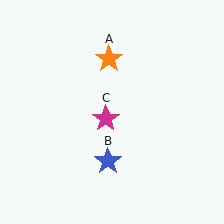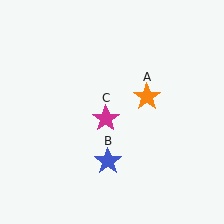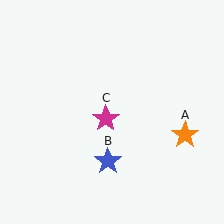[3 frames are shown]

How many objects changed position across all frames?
1 object changed position: orange star (object A).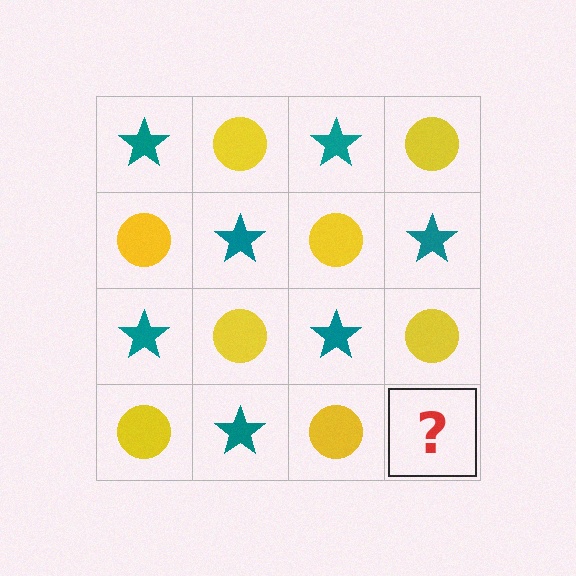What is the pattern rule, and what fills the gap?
The rule is that it alternates teal star and yellow circle in a checkerboard pattern. The gap should be filled with a teal star.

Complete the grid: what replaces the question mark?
The question mark should be replaced with a teal star.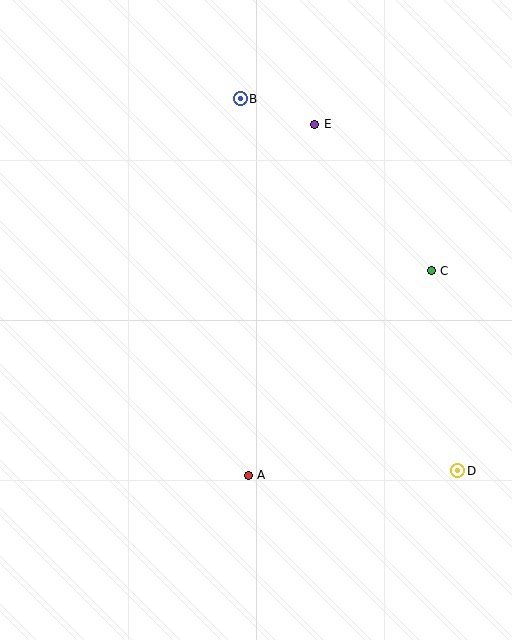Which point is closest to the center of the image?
Point A at (248, 475) is closest to the center.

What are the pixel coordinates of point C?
Point C is at (431, 271).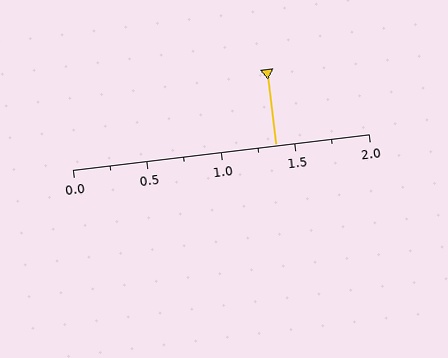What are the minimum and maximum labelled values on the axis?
The axis runs from 0.0 to 2.0.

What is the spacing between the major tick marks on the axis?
The major ticks are spaced 0.5 apart.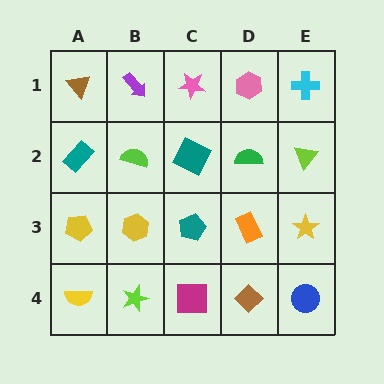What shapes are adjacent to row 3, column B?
A lime semicircle (row 2, column B), a lime star (row 4, column B), a yellow pentagon (row 3, column A), a teal pentagon (row 3, column C).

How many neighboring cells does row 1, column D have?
3.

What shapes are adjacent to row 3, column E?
A lime triangle (row 2, column E), a blue circle (row 4, column E), an orange rectangle (row 3, column D).